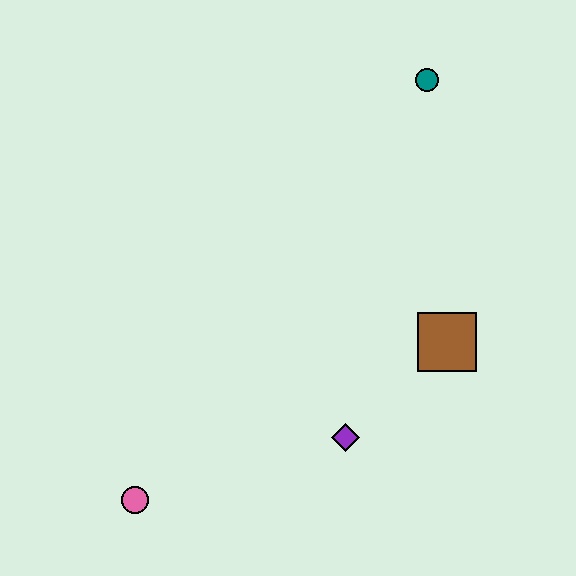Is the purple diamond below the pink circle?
No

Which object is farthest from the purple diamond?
The teal circle is farthest from the purple diamond.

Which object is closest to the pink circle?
The purple diamond is closest to the pink circle.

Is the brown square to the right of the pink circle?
Yes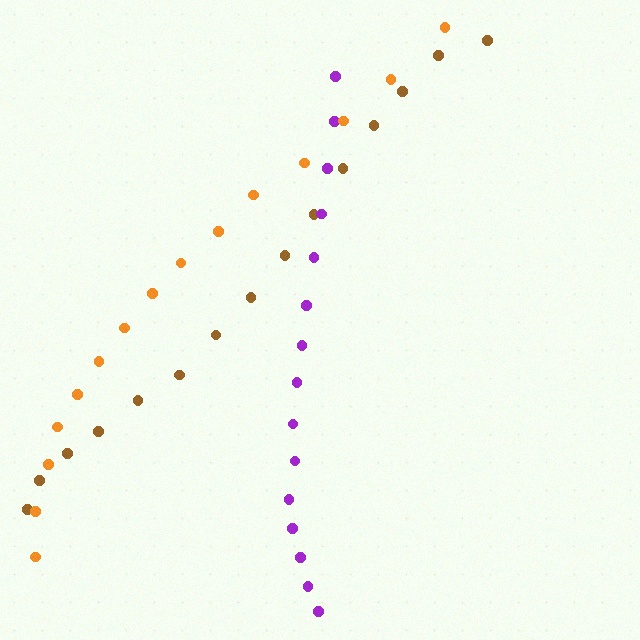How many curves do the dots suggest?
There are 3 distinct paths.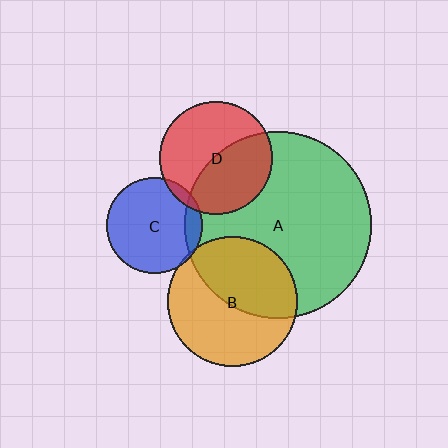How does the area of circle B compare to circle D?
Approximately 1.3 times.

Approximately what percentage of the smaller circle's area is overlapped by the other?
Approximately 45%.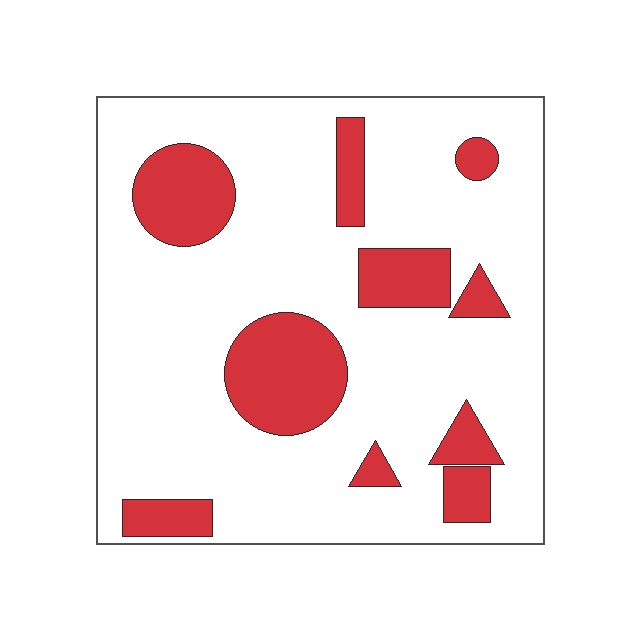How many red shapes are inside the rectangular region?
10.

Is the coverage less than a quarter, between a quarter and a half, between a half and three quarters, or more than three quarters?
Less than a quarter.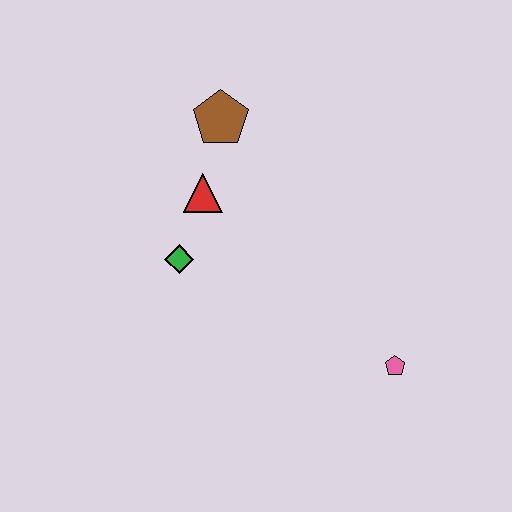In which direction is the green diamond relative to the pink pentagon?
The green diamond is to the left of the pink pentagon.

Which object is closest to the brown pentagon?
The red triangle is closest to the brown pentagon.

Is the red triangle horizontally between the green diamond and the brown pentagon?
Yes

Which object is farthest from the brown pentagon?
The pink pentagon is farthest from the brown pentagon.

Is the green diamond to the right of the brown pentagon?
No